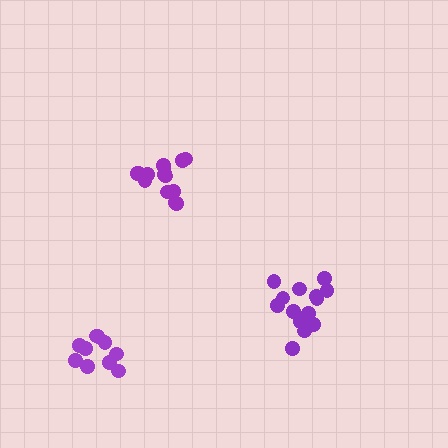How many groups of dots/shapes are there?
There are 3 groups.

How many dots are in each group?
Group 1: 16 dots, Group 2: 14 dots, Group 3: 10 dots (40 total).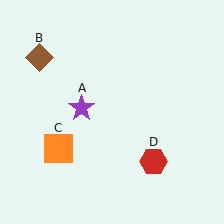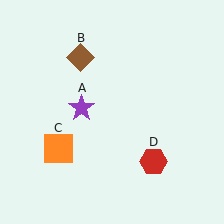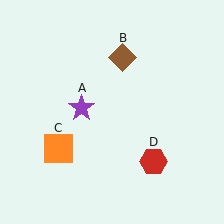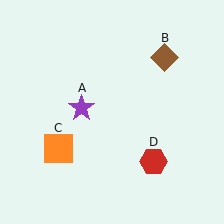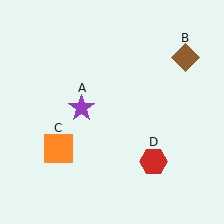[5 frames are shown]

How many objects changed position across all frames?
1 object changed position: brown diamond (object B).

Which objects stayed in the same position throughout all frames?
Purple star (object A) and orange square (object C) and red hexagon (object D) remained stationary.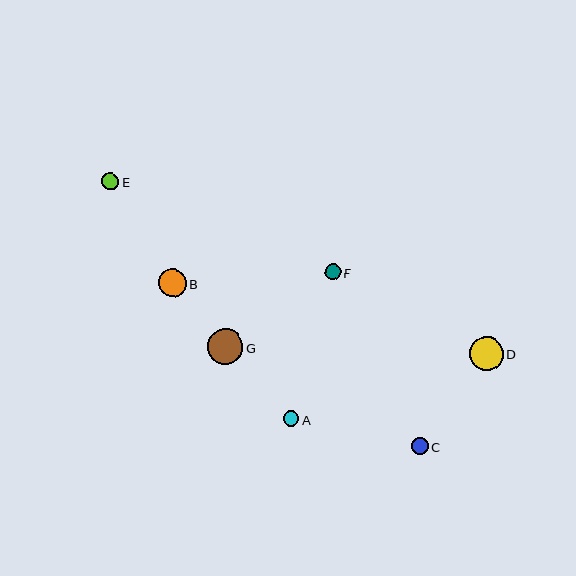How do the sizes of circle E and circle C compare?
Circle E and circle C are approximately the same size.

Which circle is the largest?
Circle G is the largest with a size of approximately 35 pixels.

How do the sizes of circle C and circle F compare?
Circle C and circle F are approximately the same size.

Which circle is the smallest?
Circle A is the smallest with a size of approximately 16 pixels.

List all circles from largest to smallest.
From largest to smallest: G, D, B, E, C, F, A.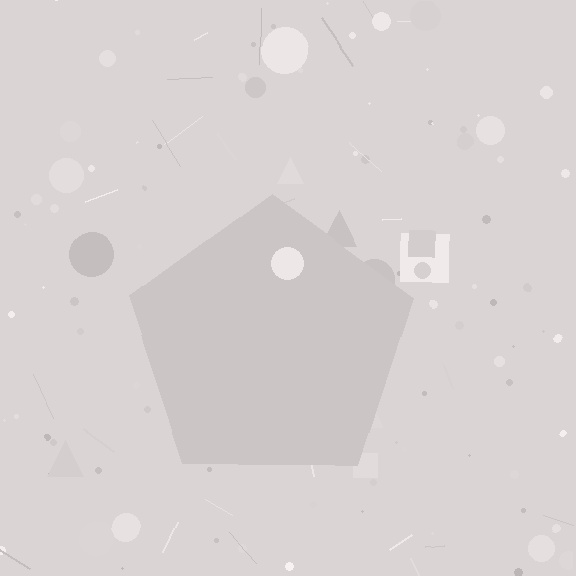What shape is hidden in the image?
A pentagon is hidden in the image.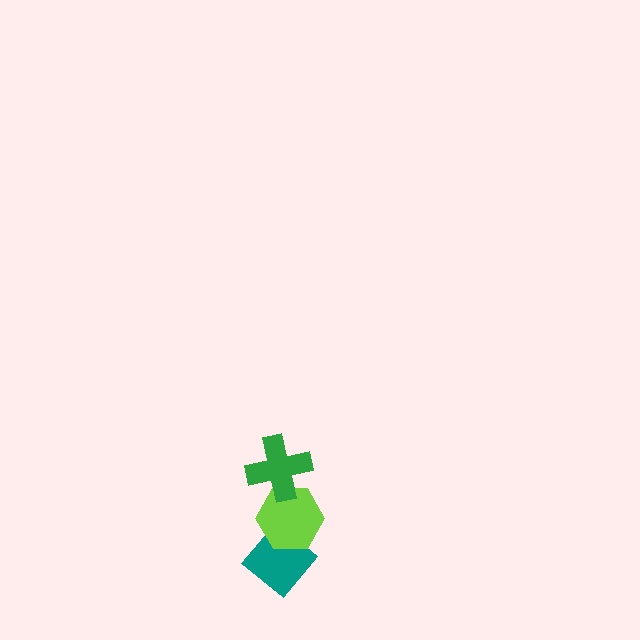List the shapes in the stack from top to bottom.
From top to bottom: the green cross, the lime hexagon, the teal diamond.